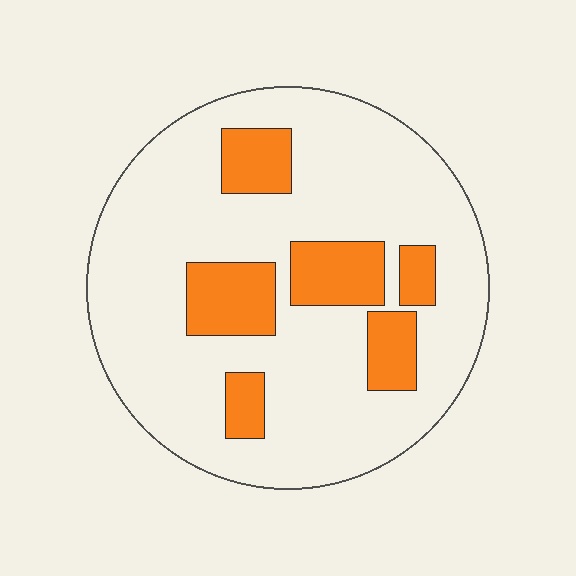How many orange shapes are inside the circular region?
6.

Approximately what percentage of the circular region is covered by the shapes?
Approximately 20%.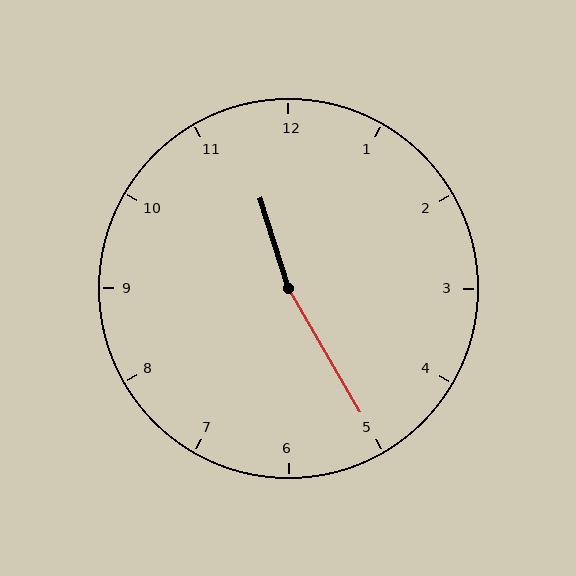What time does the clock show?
11:25.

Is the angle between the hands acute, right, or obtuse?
It is obtuse.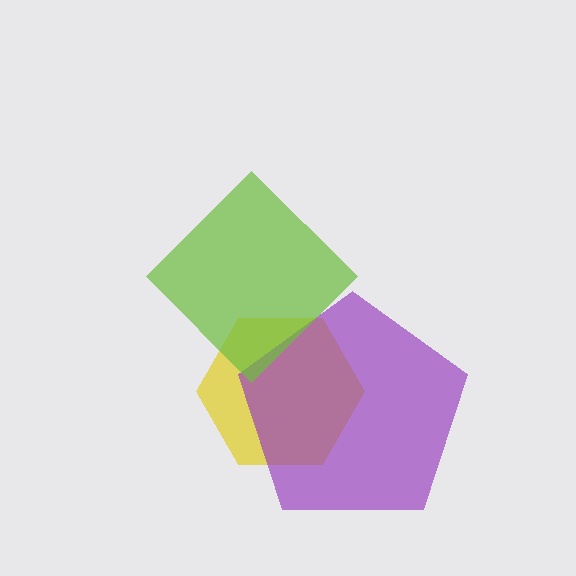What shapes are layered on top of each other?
The layered shapes are: a yellow hexagon, a purple pentagon, a lime diamond.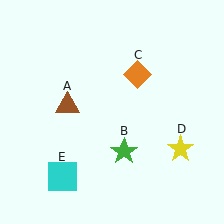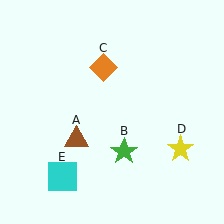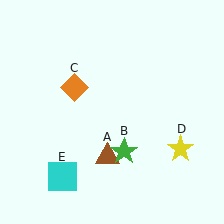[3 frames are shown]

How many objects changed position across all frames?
2 objects changed position: brown triangle (object A), orange diamond (object C).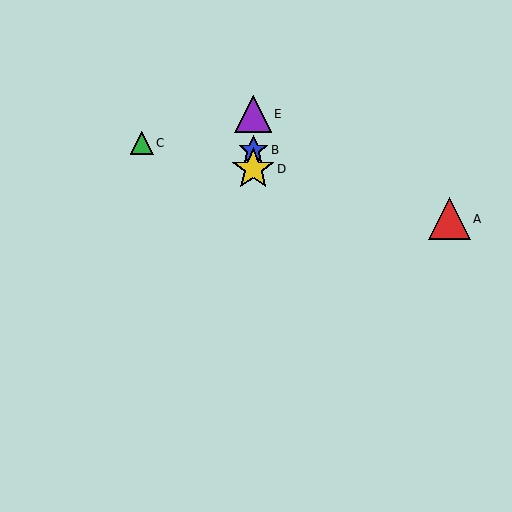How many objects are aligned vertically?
3 objects (B, D, E) are aligned vertically.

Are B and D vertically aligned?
Yes, both are at x≈253.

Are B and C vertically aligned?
No, B is at x≈253 and C is at x≈142.